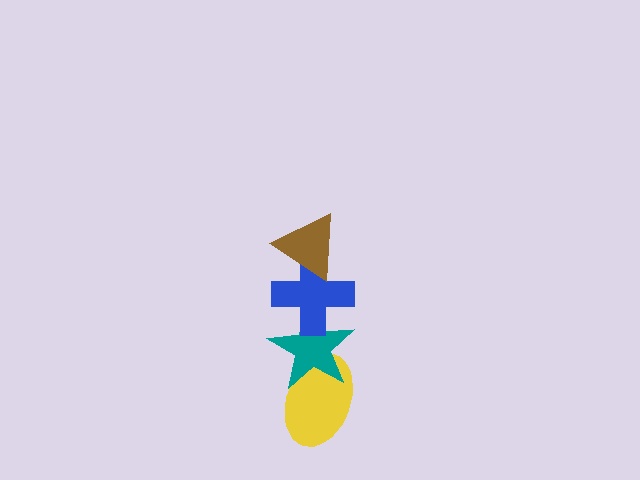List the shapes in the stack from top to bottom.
From top to bottom: the brown triangle, the blue cross, the teal star, the yellow ellipse.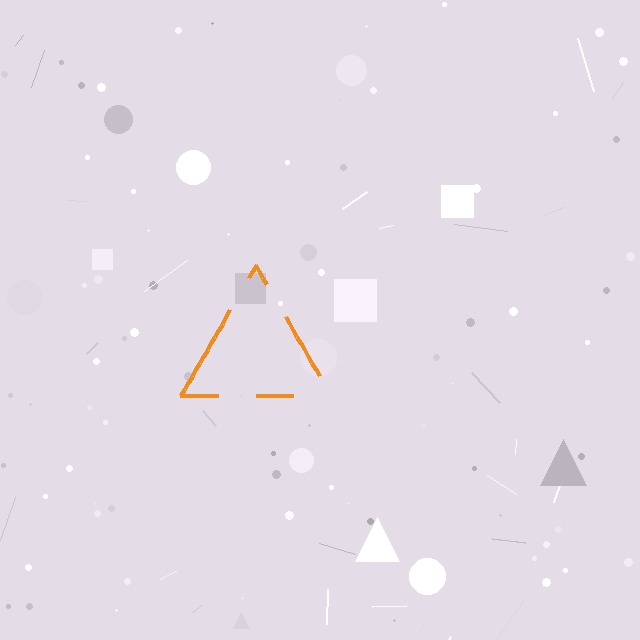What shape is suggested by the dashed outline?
The dashed outline suggests a triangle.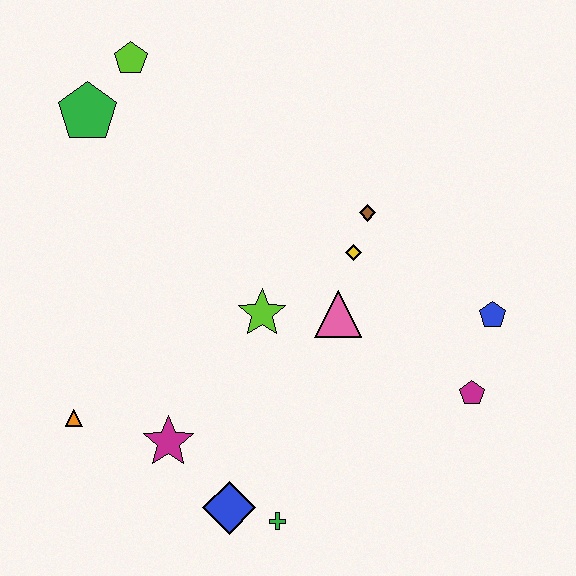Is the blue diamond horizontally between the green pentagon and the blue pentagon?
Yes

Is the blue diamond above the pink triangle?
No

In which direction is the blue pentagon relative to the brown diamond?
The blue pentagon is to the right of the brown diamond.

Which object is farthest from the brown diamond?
The orange triangle is farthest from the brown diamond.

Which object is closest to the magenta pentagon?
The blue pentagon is closest to the magenta pentagon.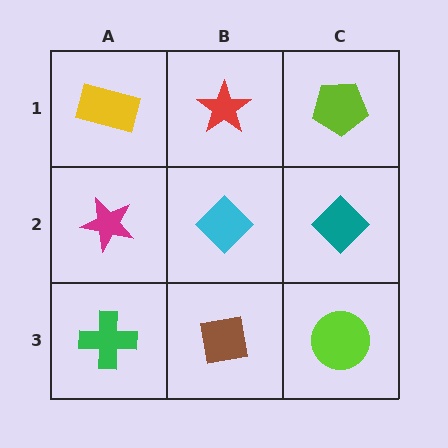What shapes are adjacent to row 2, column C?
A lime pentagon (row 1, column C), a lime circle (row 3, column C), a cyan diamond (row 2, column B).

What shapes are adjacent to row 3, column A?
A magenta star (row 2, column A), a brown square (row 3, column B).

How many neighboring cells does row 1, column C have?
2.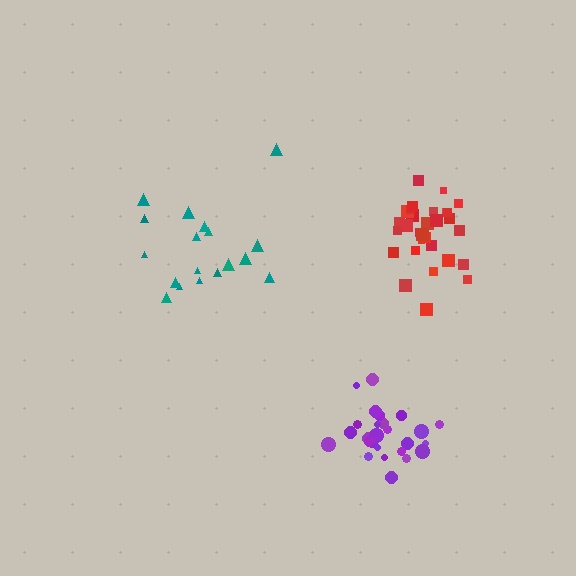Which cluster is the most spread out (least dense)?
Teal.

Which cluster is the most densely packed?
Red.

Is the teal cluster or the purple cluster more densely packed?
Purple.